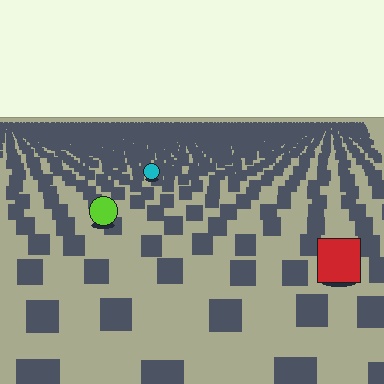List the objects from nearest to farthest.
From nearest to farthest: the red square, the lime circle, the cyan circle.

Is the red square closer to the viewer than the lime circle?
Yes. The red square is closer — you can tell from the texture gradient: the ground texture is coarser near it.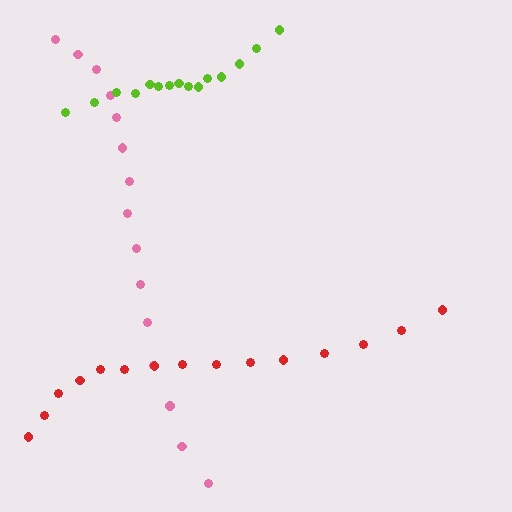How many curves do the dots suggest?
There are 3 distinct paths.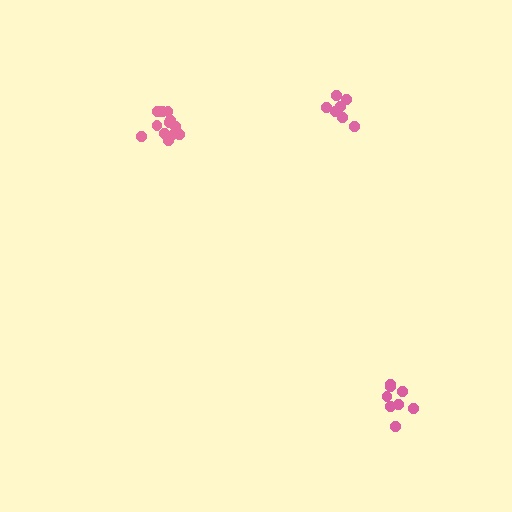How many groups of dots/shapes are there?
There are 3 groups.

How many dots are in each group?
Group 1: 7 dots, Group 2: 12 dots, Group 3: 8 dots (27 total).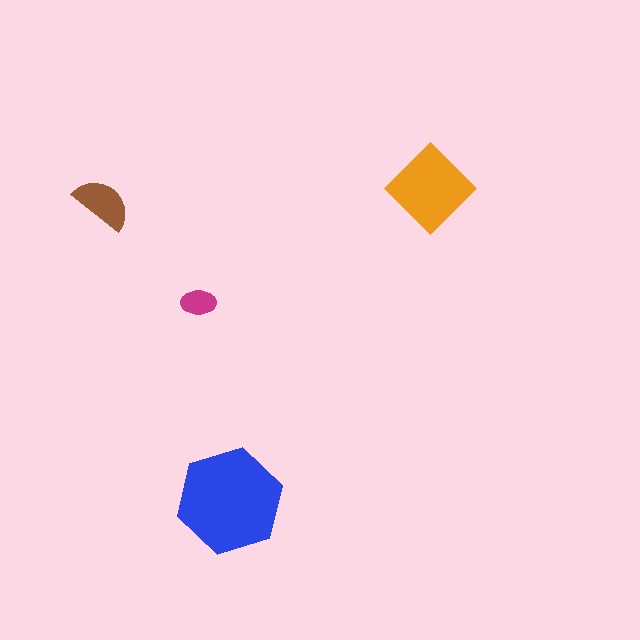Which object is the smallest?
The magenta ellipse.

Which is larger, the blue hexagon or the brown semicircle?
The blue hexagon.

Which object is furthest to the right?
The orange diamond is rightmost.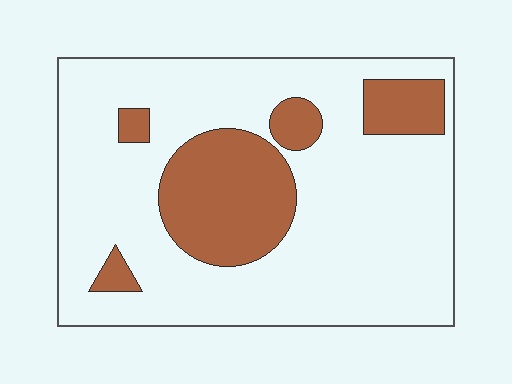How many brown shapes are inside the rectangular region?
5.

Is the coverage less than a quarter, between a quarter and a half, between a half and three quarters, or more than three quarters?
Less than a quarter.